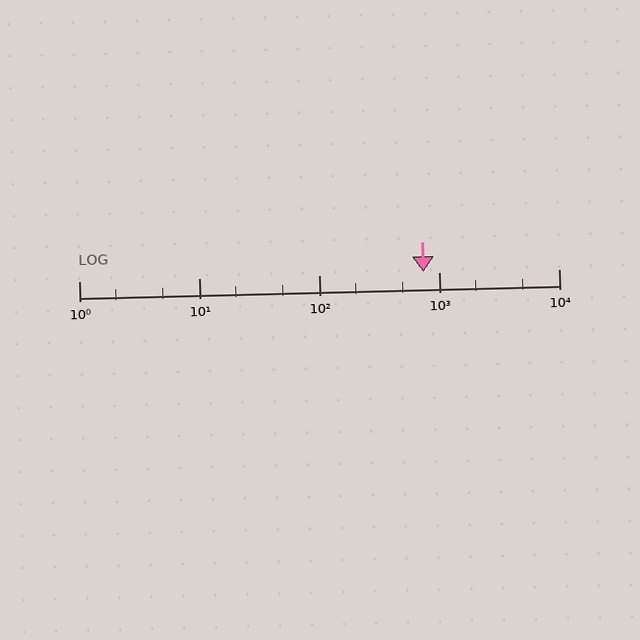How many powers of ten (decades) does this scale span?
The scale spans 4 decades, from 1 to 10000.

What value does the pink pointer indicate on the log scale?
The pointer indicates approximately 740.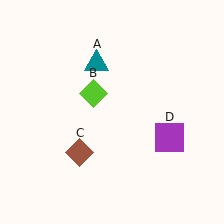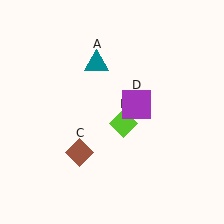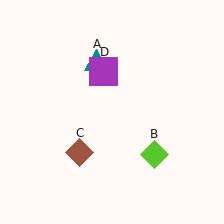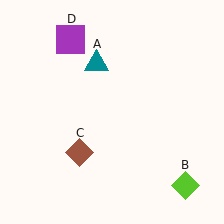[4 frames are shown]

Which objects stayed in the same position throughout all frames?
Teal triangle (object A) and brown diamond (object C) remained stationary.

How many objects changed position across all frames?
2 objects changed position: lime diamond (object B), purple square (object D).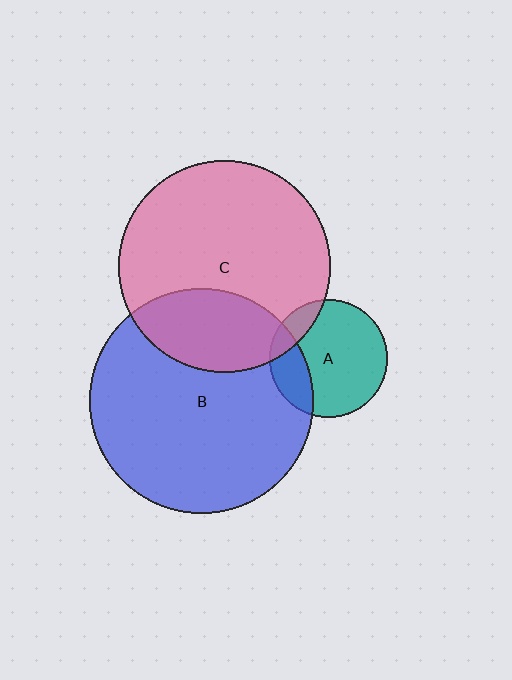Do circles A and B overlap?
Yes.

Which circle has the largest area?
Circle B (blue).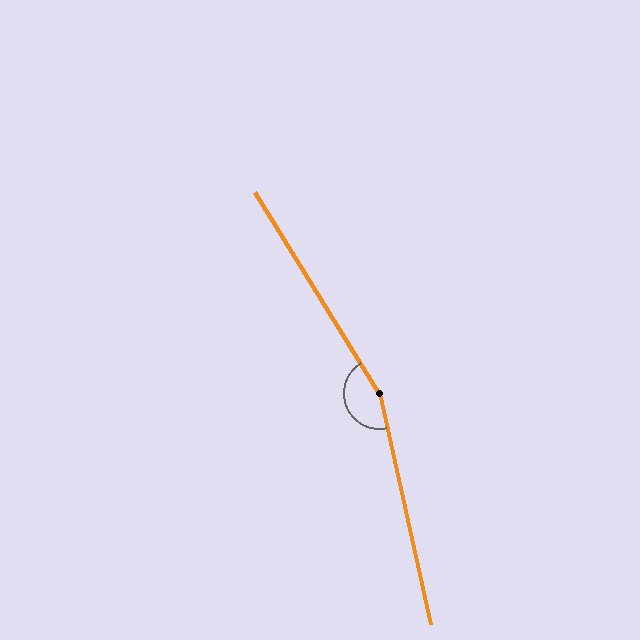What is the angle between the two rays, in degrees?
Approximately 161 degrees.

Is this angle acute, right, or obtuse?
It is obtuse.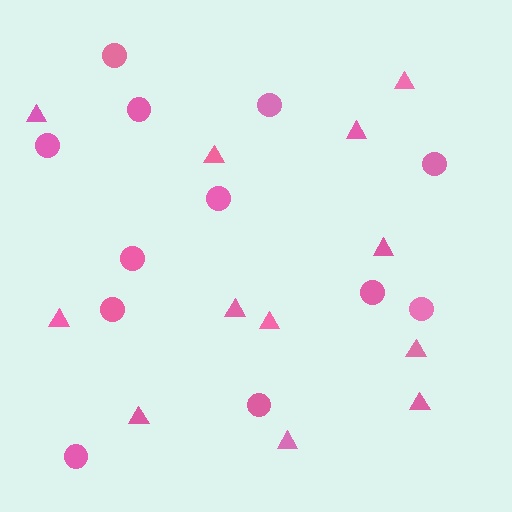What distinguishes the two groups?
There are 2 groups: one group of triangles (12) and one group of circles (12).